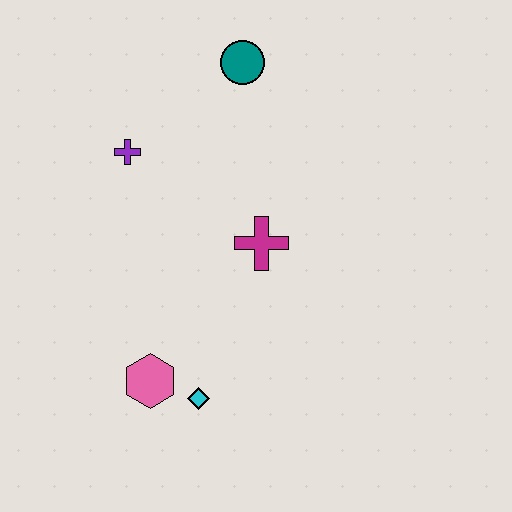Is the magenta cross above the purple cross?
No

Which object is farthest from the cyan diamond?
The teal circle is farthest from the cyan diamond.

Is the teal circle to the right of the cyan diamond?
Yes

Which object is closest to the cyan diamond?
The pink hexagon is closest to the cyan diamond.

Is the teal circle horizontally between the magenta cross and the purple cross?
Yes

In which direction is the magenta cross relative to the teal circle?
The magenta cross is below the teal circle.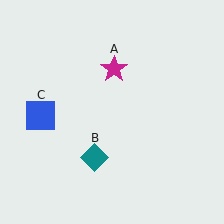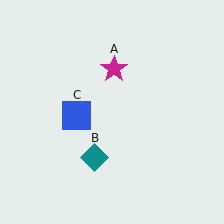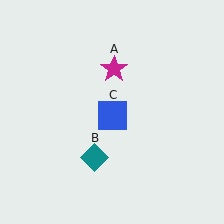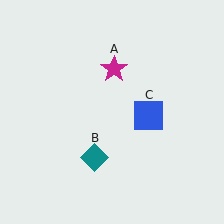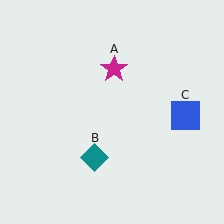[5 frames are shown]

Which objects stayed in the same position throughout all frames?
Magenta star (object A) and teal diamond (object B) remained stationary.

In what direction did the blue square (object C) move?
The blue square (object C) moved right.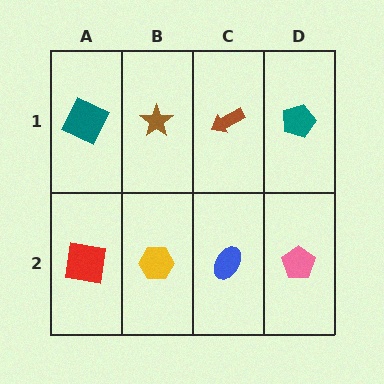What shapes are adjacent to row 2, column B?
A brown star (row 1, column B), a red square (row 2, column A), a blue ellipse (row 2, column C).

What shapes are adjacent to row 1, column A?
A red square (row 2, column A), a brown star (row 1, column B).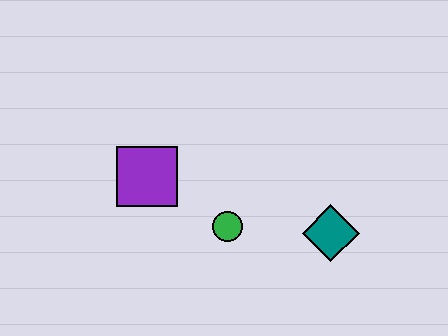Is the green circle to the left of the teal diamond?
Yes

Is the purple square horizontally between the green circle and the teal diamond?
No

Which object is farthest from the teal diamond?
The purple square is farthest from the teal diamond.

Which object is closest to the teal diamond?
The green circle is closest to the teal diamond.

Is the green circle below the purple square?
Yes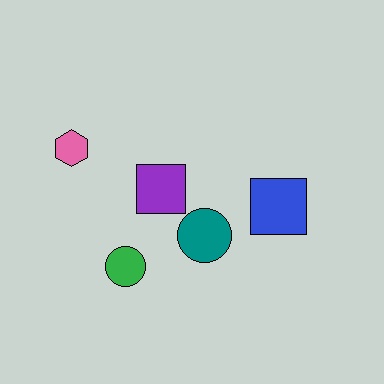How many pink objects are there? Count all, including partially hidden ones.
There is 1 pink object.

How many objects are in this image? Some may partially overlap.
There are 5 objects.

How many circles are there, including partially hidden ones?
There are 2 circles.